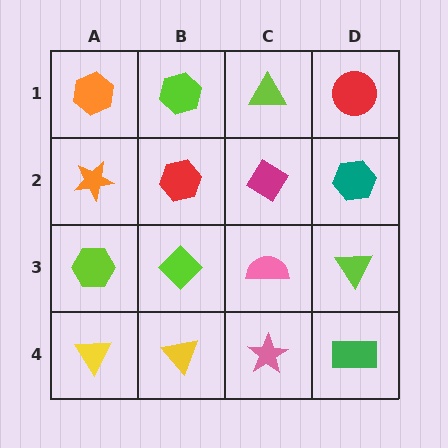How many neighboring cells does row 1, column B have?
3.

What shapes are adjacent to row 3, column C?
A magenta diamond (row 2, column C), a pink star (row 4, column C), a lime diamond (row 3, column B), a lime triangle (row 3, column D).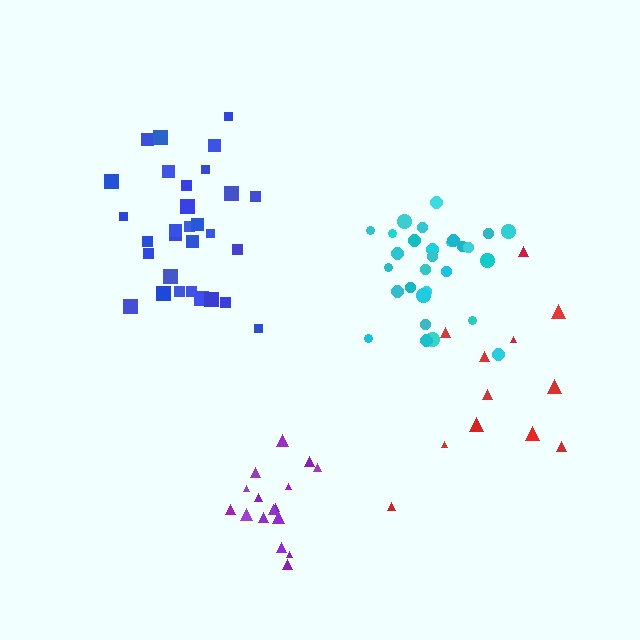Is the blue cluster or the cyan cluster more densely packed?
Cyan.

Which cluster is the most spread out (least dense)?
Red.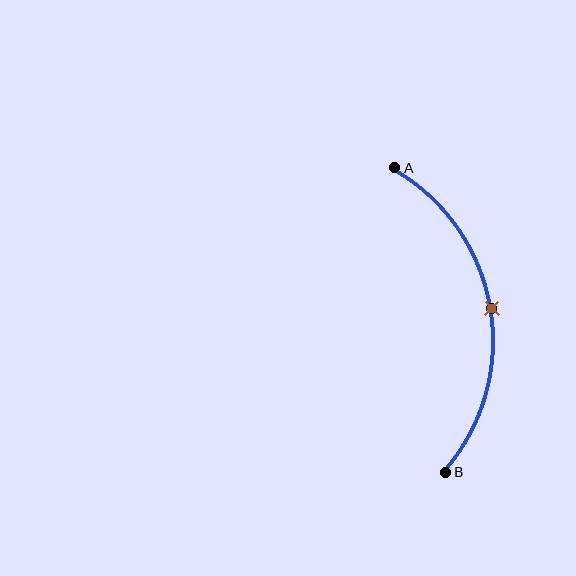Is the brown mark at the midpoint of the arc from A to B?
Yes. The brown mark lies on the arc at equal arc-length from both A and B — it is the arc midpoint.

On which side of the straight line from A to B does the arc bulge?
The arc bulges to the right of the straight line connecting A and B.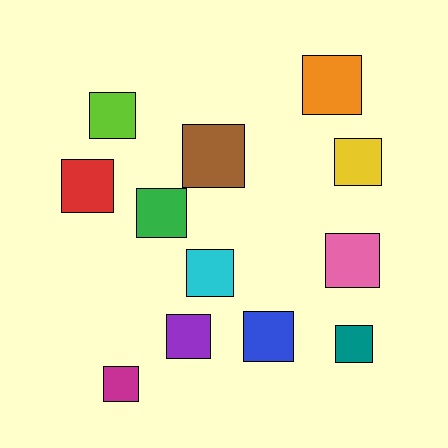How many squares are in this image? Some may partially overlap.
There are 12 squares.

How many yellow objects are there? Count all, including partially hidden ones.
There is 1 yellow object.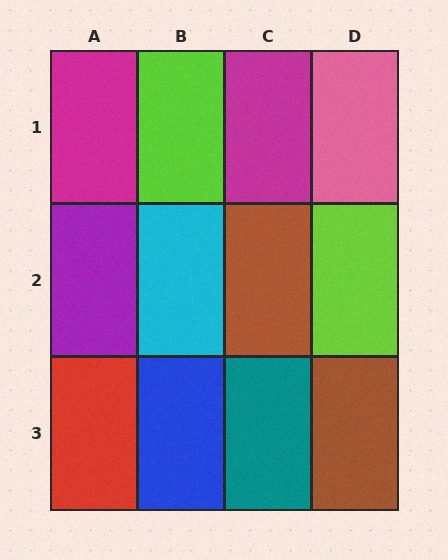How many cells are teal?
1 cell is teal.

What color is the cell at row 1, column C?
Magenta.